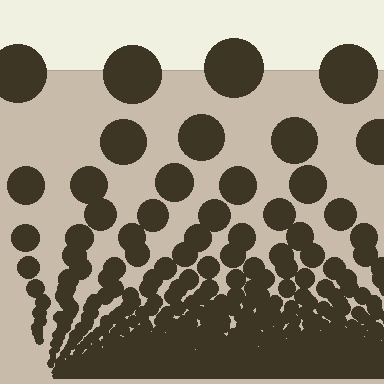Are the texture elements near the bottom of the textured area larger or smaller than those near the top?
Smaller. The gradient is inverted — elements near the bottom are smaller and denser.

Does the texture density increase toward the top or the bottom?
Density increases toward the bottom.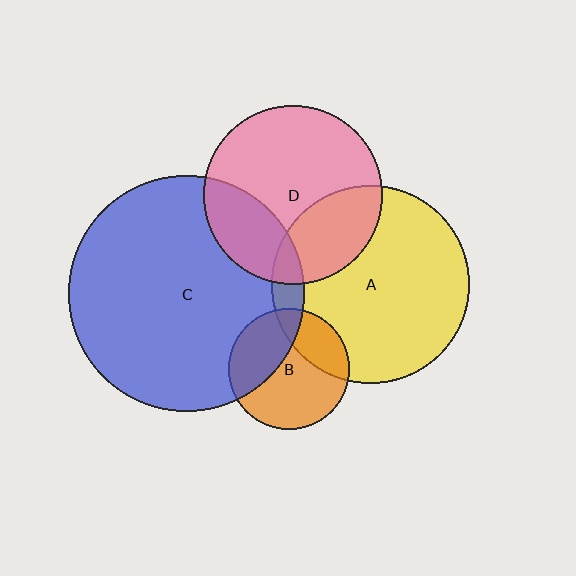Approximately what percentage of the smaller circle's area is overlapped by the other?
Approximately 25%.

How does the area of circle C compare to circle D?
Approximately 1.7 times.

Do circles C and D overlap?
Yes.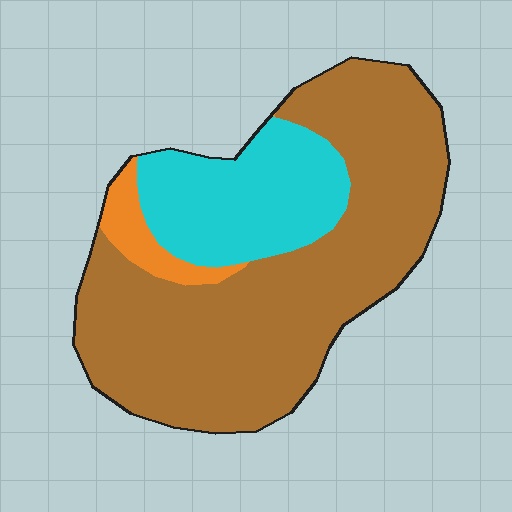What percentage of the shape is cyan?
Cyan takes up between a sixth and a third of the shape.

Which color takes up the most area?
Brown, at roughly 70%.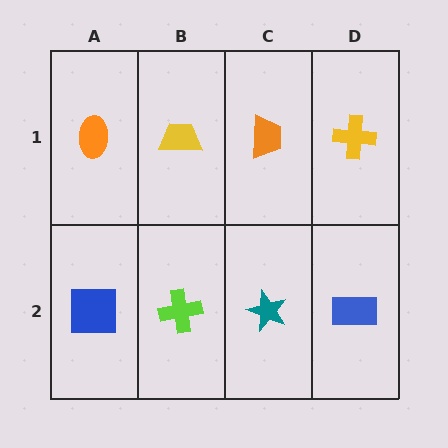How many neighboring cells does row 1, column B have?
3.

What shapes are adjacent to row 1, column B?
A lime cross (row 2, column B), an orange ellipse (row 1, column A), an orange trapezoid (row 1, column C).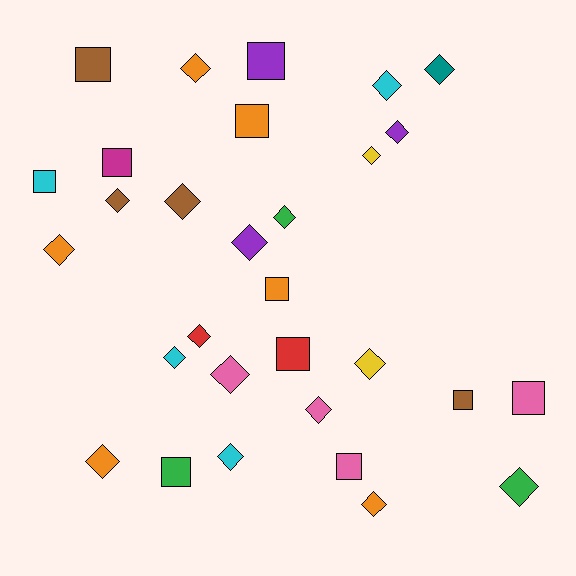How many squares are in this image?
There are 11 squares.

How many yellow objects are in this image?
There are 2 yellow objects.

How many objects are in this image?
There are 30 objects.